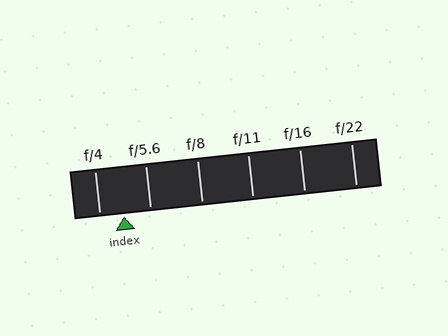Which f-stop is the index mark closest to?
The index mark is closest to f/4.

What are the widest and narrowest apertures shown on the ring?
The widest aperture shown is f/4 and the narrowest is f/22.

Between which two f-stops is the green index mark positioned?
The index mark is between f/4 and f/5.6.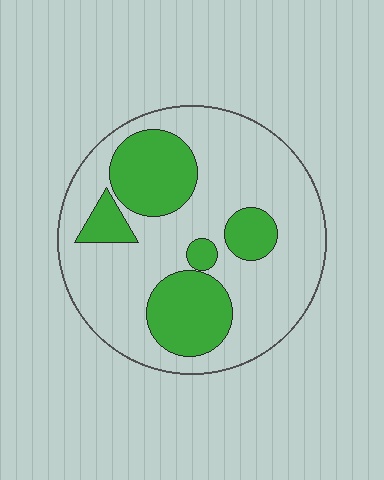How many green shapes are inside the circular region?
5.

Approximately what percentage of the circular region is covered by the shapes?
Approximately 30%.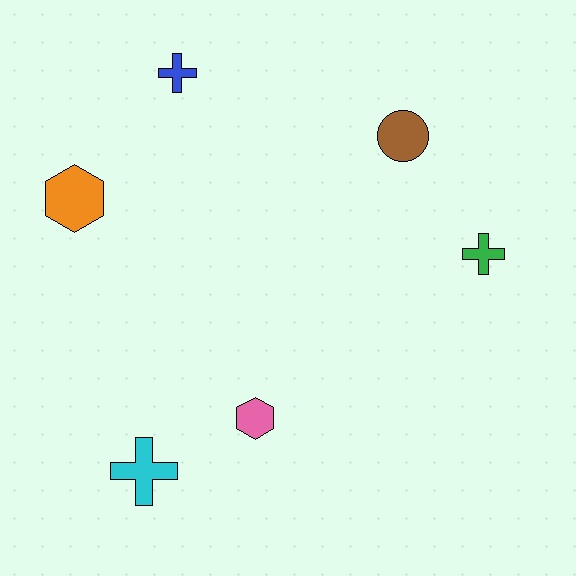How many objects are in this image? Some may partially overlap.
There are 6 objects.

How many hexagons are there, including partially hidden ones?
There are 2 hexagons.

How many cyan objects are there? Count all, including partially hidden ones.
There is 1 cyan object.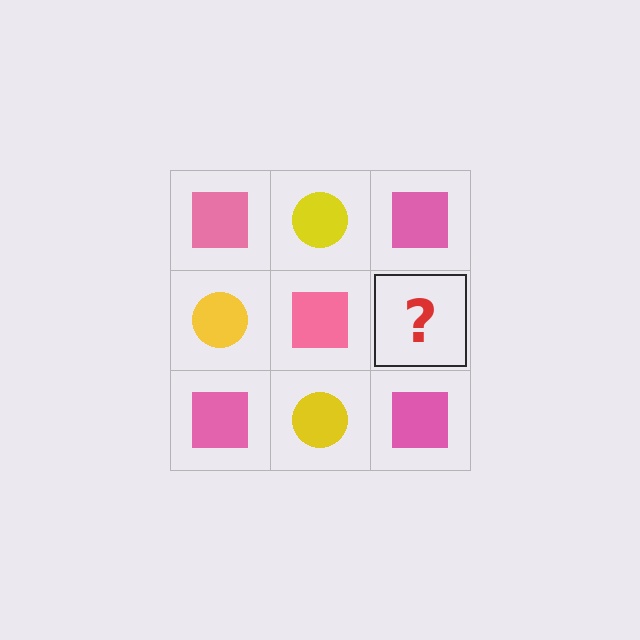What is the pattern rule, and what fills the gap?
The rule is that it alternates pink square and yellow circle in a checkerboard pattern. The gap should be filled with a yellow circle.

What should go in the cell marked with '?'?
The missing cell should contain a yellow circle.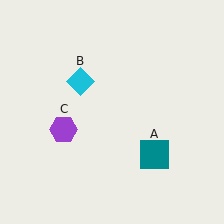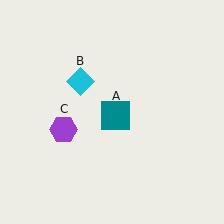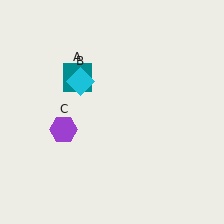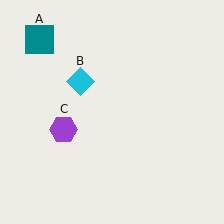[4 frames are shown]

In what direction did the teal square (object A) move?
The teal square (object A) moved up and to the left.